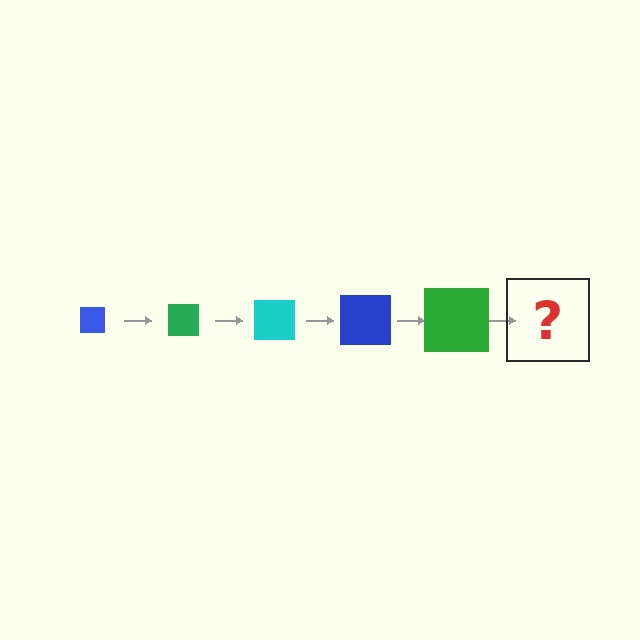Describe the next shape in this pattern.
It should be a cyan square, larger than the previous one.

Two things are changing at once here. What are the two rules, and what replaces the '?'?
The two rules are that the square grows larger each step and the color cycles through blue, green, and cyan. The '?' should be a cyan square, larger than the previous one.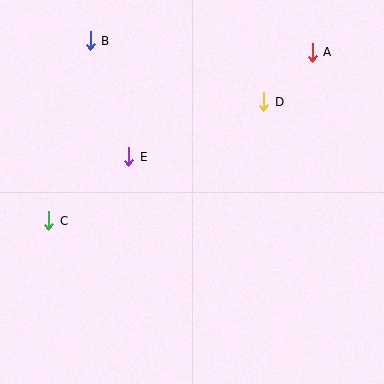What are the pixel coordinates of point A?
Point A is at (312, 52).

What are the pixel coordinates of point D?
Point D is at (264, 102).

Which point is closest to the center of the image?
Point E at (129, 157) is closest to the center.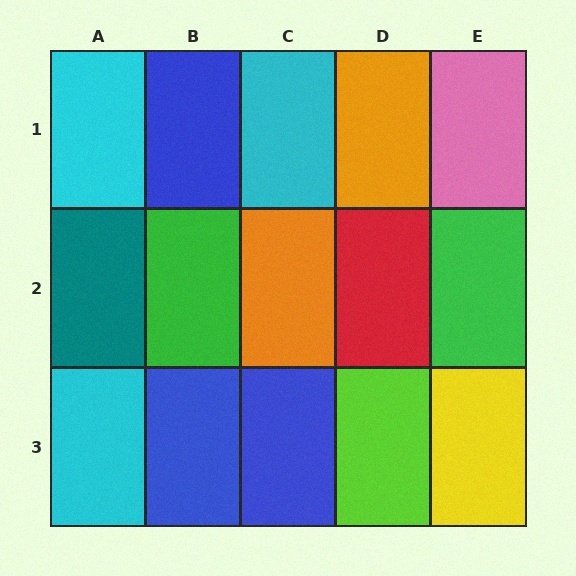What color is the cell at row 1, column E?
Pink.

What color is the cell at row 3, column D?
Lime.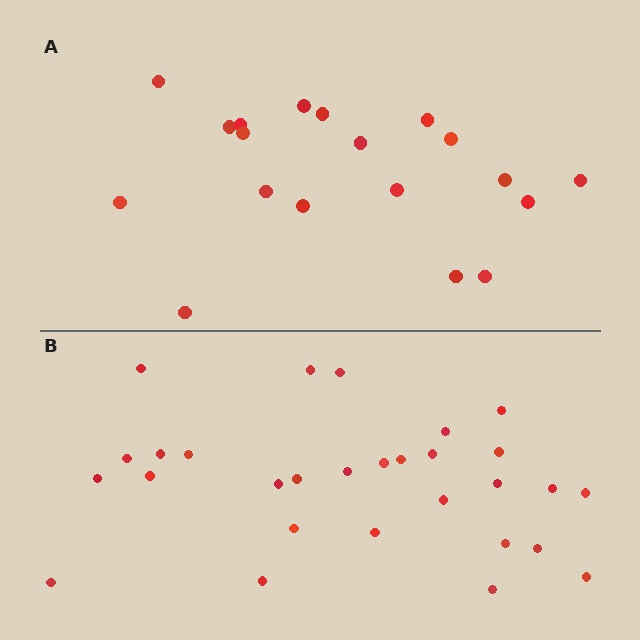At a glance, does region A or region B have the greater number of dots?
Region B (the bottom region) has more dots.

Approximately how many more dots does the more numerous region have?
Region B has roughly 10 or so more dots than region A.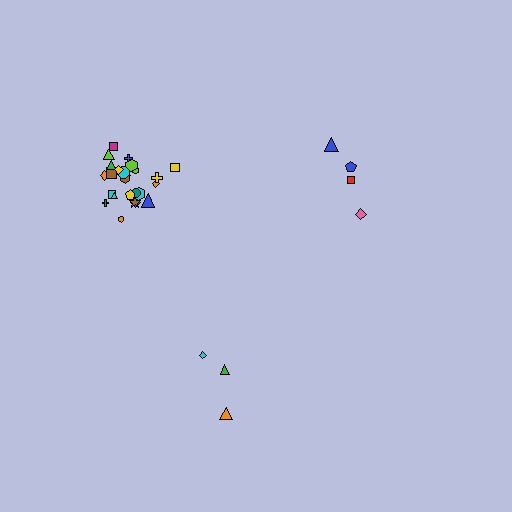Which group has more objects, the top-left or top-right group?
The top-left group.